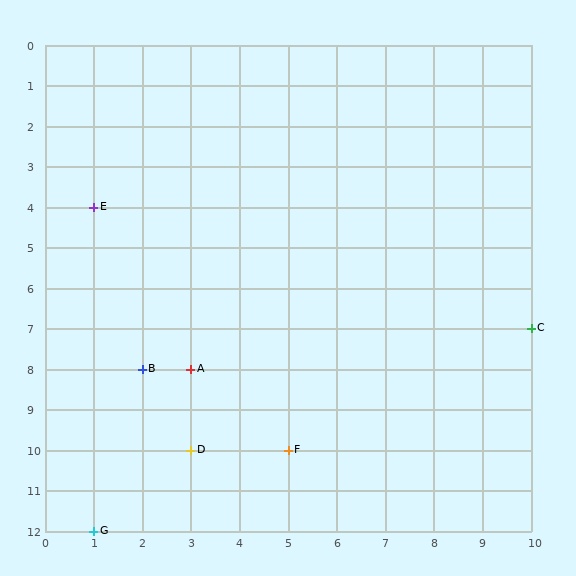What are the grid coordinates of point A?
Point A is at grid coordinates (3, 8).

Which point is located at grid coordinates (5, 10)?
Point F is at (5, 10).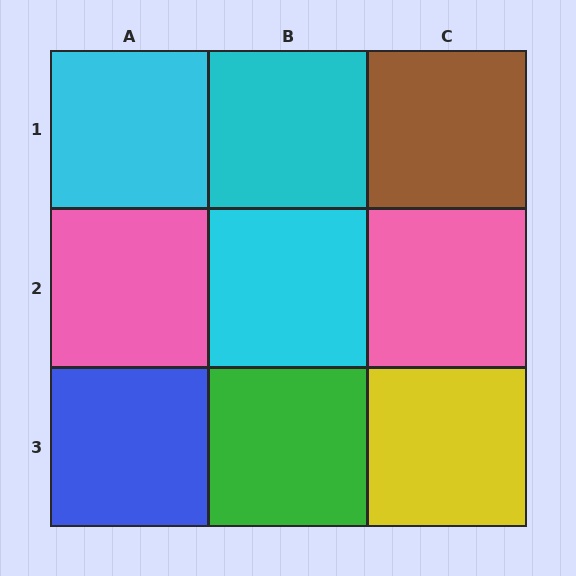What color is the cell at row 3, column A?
Blue.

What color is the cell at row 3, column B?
Green.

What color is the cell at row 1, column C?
Brown.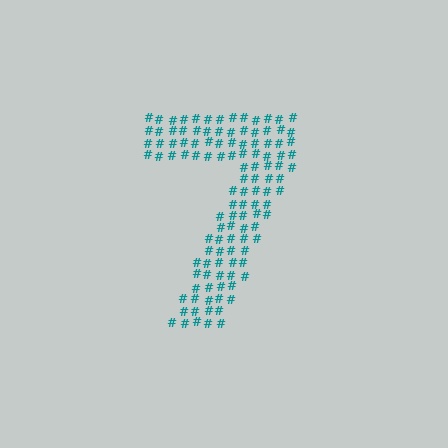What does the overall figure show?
The overall figure shows the digit 7.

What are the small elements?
The small elements are hash symbols.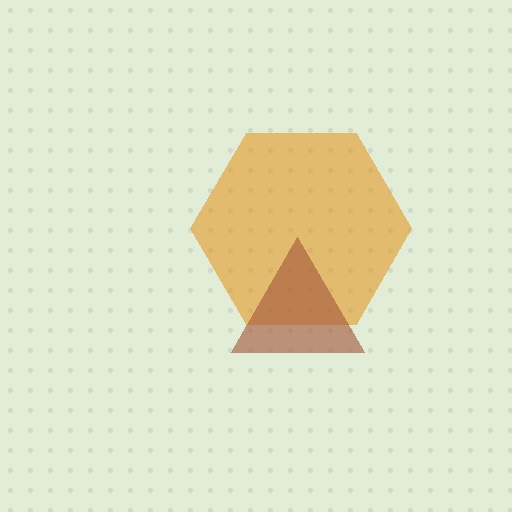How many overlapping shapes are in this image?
There are 2 overlapping shapes in the image.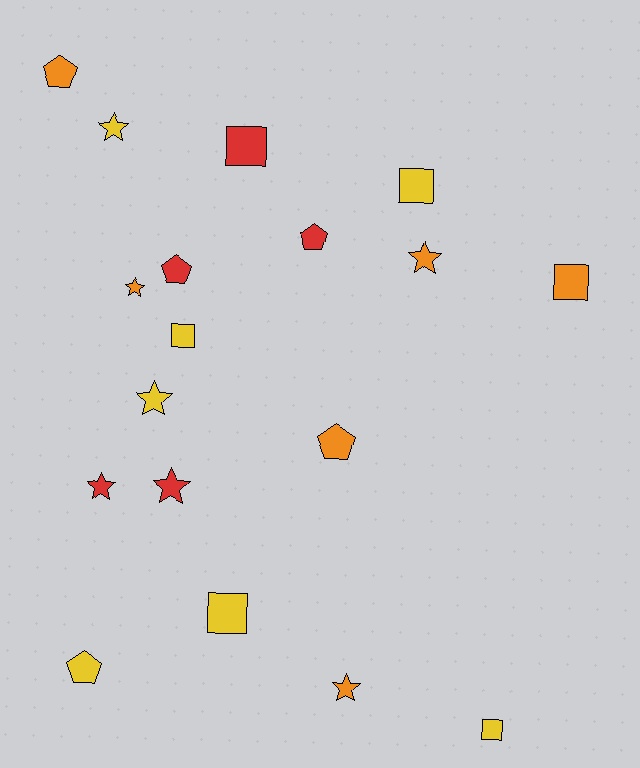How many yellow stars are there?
There are 2 yellow stars.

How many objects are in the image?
There are 18 objects.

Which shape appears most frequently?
Star, with 7 objects.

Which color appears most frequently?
Yellow, with 7 objects.